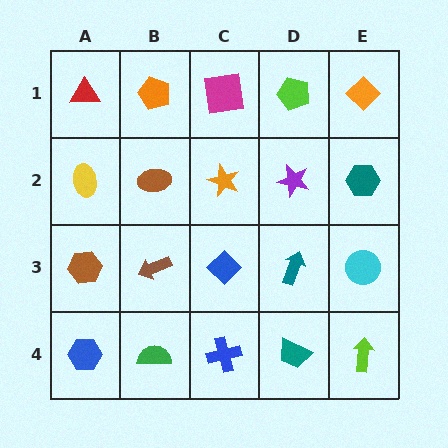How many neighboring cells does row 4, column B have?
3.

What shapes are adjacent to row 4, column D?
A teal arrow (row 3, column D), a blue cross (row 4, column C), a lime arrow (row 4, column E).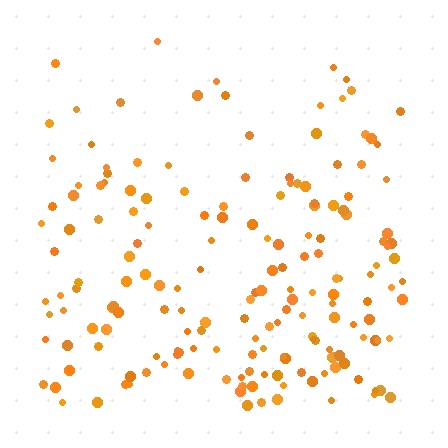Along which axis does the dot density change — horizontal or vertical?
Vertical.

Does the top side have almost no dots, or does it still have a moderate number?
Still a moderate number, just noticeably fewer than the bottom.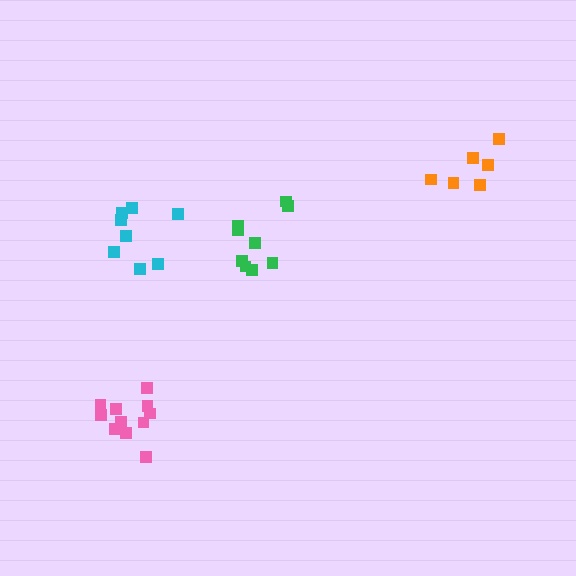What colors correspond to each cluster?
The clusters are colored: pink, cyan, orange, green.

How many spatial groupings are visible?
There are 4 spatial groupings.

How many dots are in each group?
Group 1: 11 dots, Group 2: 8 dots, Group 3: 6 dots, Group 4: 9 dots (34 total).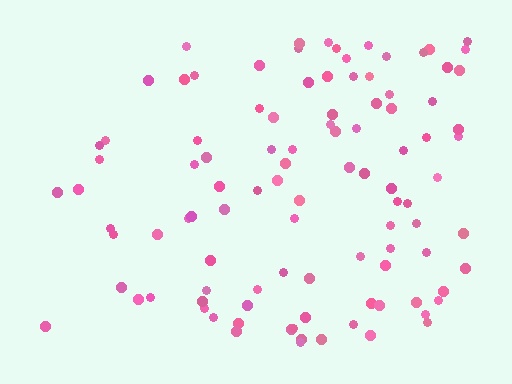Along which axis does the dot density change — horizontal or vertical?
Horizontal.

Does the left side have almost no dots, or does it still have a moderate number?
Still a moderate number, just noticeably fewer than the right.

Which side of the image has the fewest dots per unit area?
The left.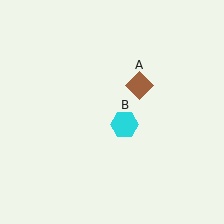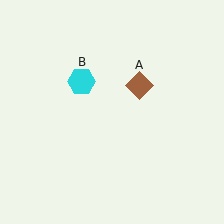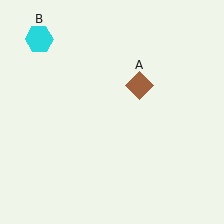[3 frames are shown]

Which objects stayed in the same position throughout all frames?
Brown diamond (object A) remained stationary.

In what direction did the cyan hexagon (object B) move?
The cyan hexagon (object B) moved up and to the left.